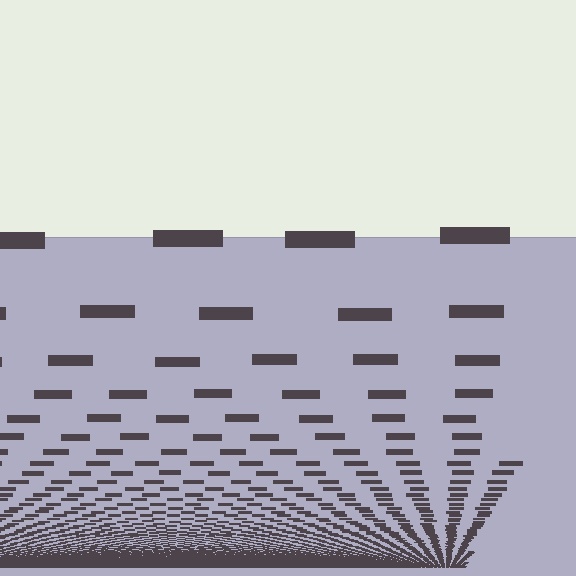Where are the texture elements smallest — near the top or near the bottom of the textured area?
Near the bottom.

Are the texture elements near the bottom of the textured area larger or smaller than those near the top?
Smaller. The gradient is inverted — elements near the bottom are smaller and denser.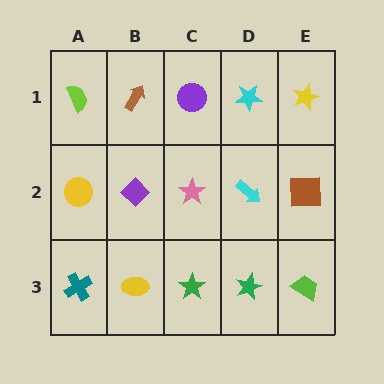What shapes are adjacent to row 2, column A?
A lime semicircle (row 1, column A), a teal cross (row 3, column A), a purple diamond (row 2, column B).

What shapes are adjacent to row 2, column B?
A brown arrow (row 1, column B), a yellow ellipse (row 3, column B), a yellow circle (row 2, column A), a pink star (row 2, column C).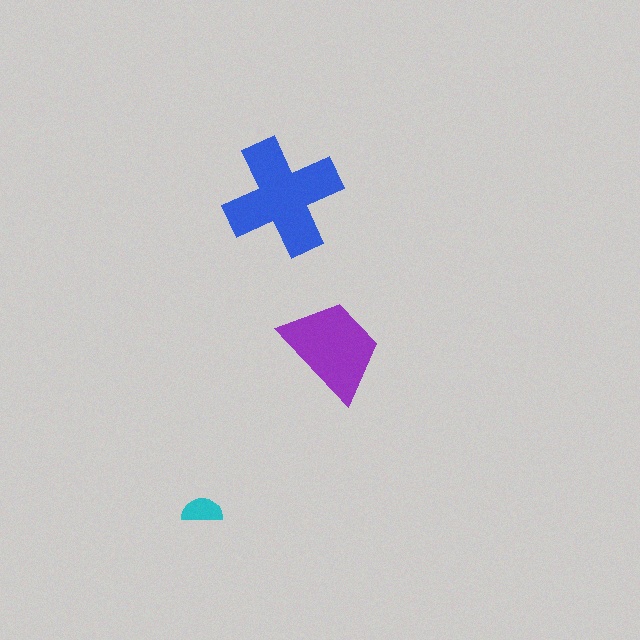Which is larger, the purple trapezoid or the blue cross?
The blue cross.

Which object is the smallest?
The cyan semicircle.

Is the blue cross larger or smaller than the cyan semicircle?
Larger.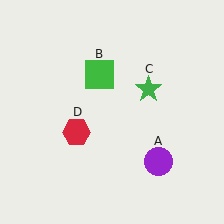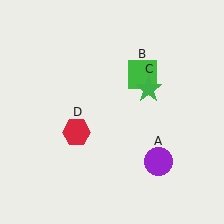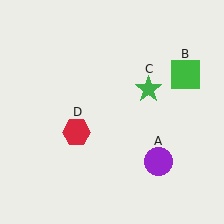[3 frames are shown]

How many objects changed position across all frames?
1 object changed position: green square (object B).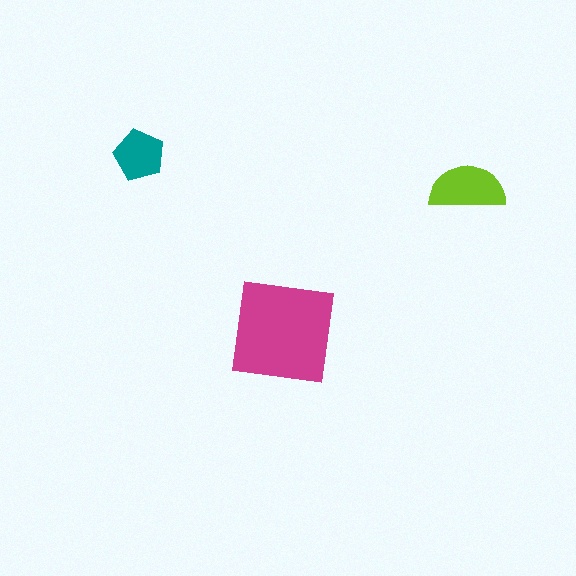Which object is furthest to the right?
The lime semicircle is rightmost.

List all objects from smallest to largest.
The teal pentagon, the lime semicircle, the magenta square.